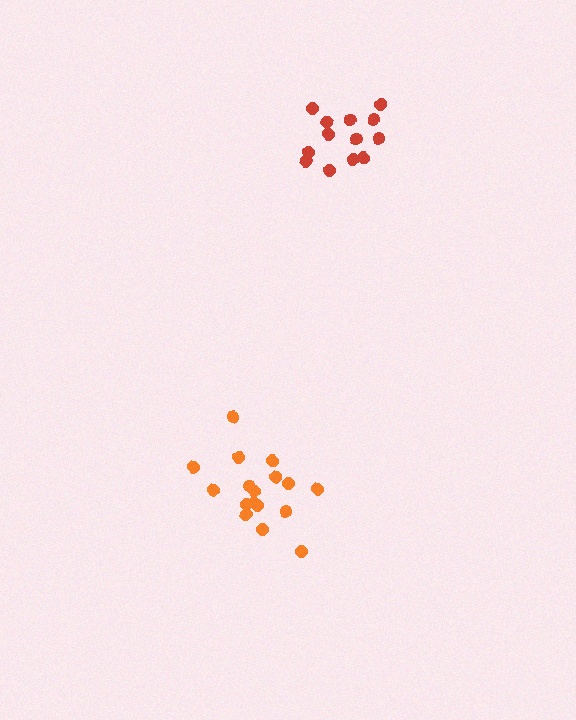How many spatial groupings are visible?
There are 2 spatial groupings.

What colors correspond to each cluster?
The clusters are colored: orange, red.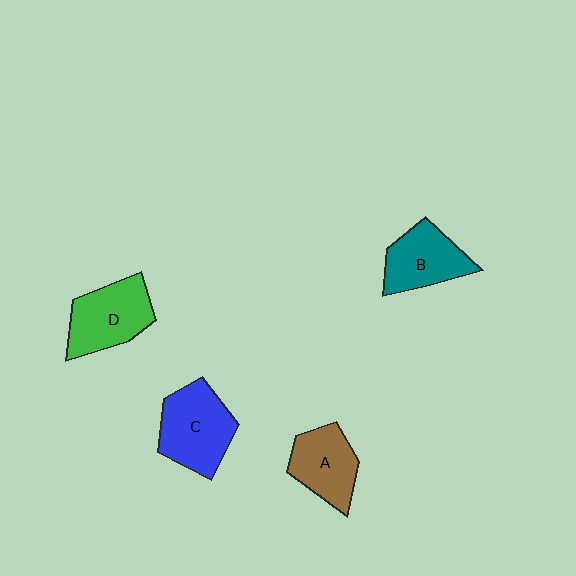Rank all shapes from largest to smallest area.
From largest to smallest: C (blue), D (green), B (teal), A (brown).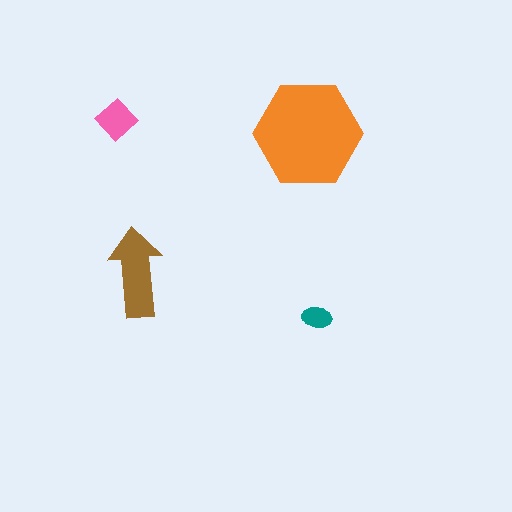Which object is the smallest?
The teal ellipse.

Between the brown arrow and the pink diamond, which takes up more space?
The brown arrow.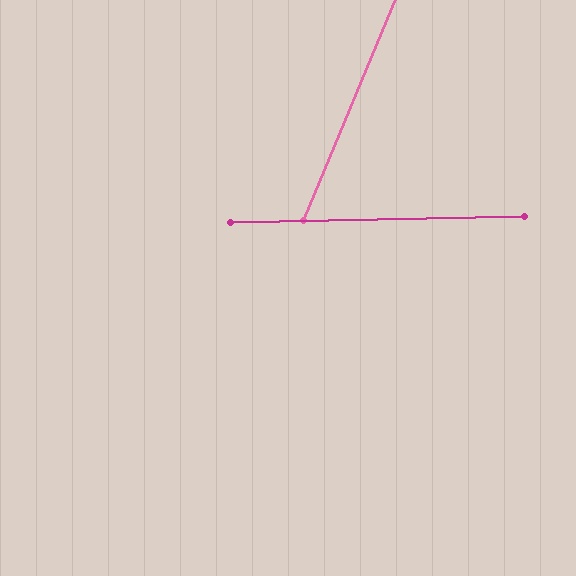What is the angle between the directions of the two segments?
Approximately 66 degrees.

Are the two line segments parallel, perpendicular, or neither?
Neither parallel nor perpendicular — they differ by about 66°.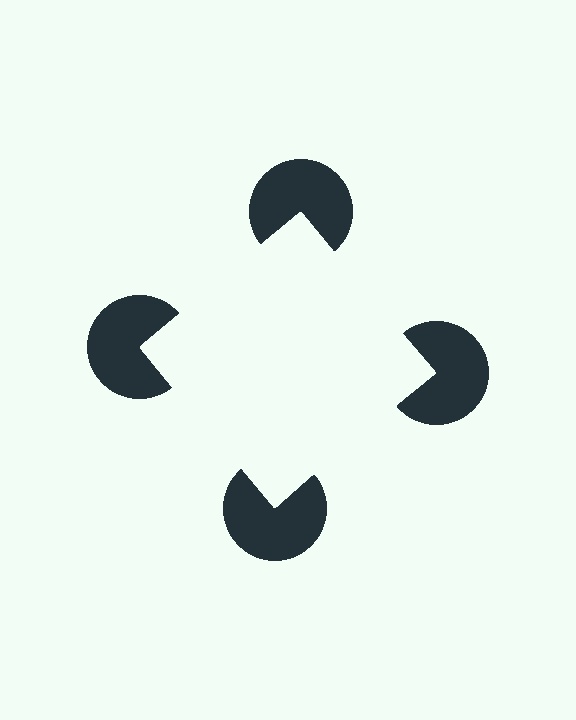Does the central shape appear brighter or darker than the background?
It typically appears slightly brighter than the background, even though no actual brightness change is drawn.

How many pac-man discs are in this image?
There are 4 — one at each vertex of the illusory square.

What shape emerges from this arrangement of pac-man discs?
An illusory square — its edges are inferred from the aligned wedge cuts in the pac-man discs, not physically drawn.